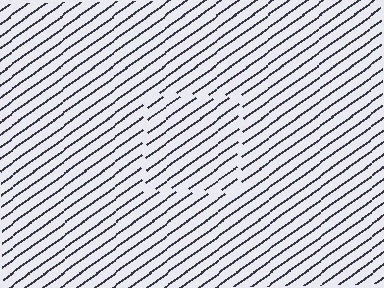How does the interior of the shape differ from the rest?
The interior of the shape contains the same grating, shifted by half a period — the contour is defined by the phase discontinuity where line-ends from the inner and outer gratings abut.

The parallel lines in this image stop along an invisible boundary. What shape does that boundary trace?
An illusory square. The interior of the shape contains the same grating, shifted by half a period — the contour is defined by the phase discontinuity where line-ends from the inner and outer gratings abut.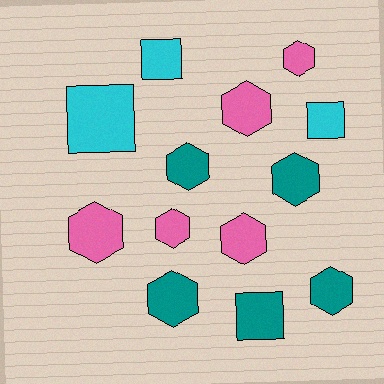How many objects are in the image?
There are 13 objects.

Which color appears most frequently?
Teal, with 5 objects.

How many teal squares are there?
There is 1 teal square.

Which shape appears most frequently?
Hexagon, with 9 objects.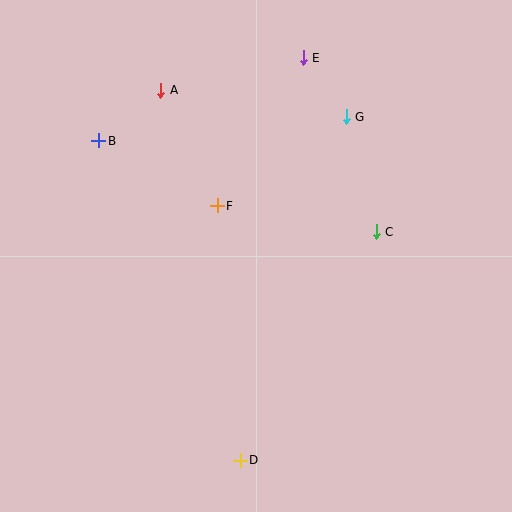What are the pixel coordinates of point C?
Point C is at (376, 232).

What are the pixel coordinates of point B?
Point B is at (99, 141).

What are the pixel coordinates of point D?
Point D is at (240, 460).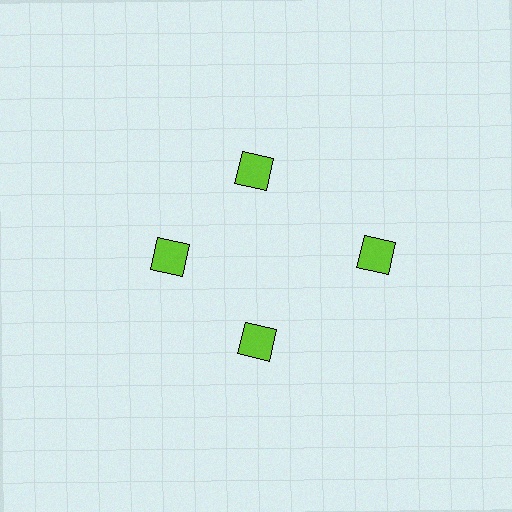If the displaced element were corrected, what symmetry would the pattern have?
It would have 4-fold rotational symmetry — the pattern would map onto itself every 90 degrees.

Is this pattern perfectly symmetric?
No. The 4 lime diamonds are arranged in a ring, but one element near the 3 o'clock position is pushed outward from the center, breaking the 4-fold rotational symmetry.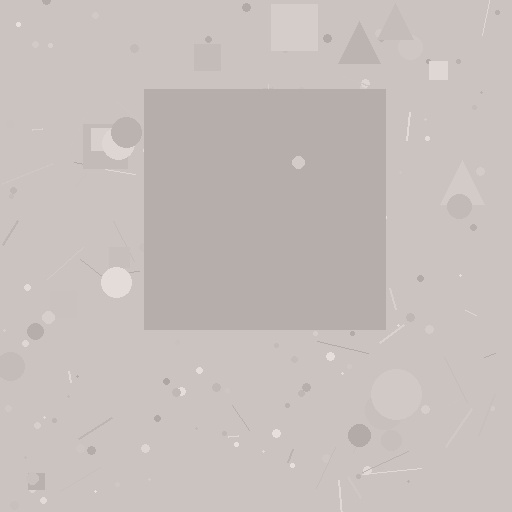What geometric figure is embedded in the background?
A square is embedded in the background.